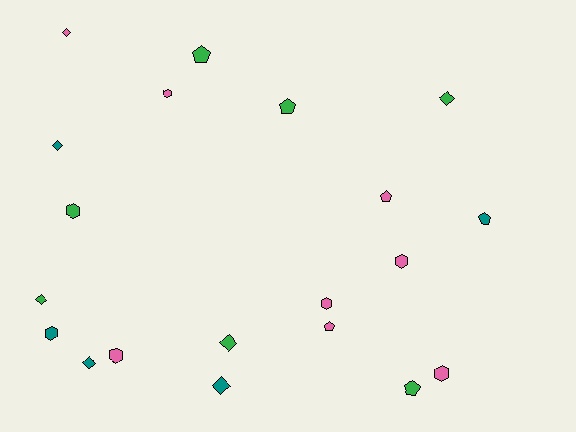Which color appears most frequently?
Pink, with 8 objects.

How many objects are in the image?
There are 20 objects.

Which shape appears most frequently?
Hexagon, with 7 objects.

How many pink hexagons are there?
There are 5 pink hexagons.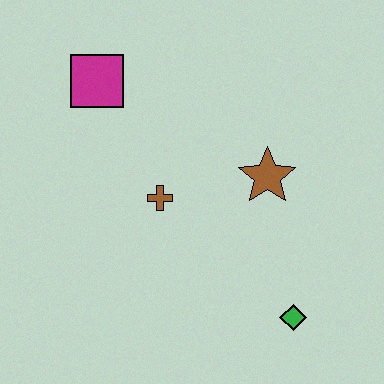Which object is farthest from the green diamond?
The magenta square is farthest from the green diamond.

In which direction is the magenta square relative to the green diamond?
The magenta square is above the green diamond.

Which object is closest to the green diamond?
The brown star is closest to the green diamond.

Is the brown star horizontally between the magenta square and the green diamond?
Yes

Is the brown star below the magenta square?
Yes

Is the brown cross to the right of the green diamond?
No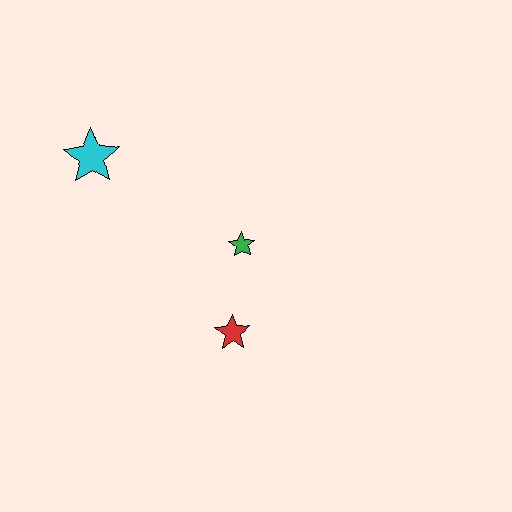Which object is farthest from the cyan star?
The red star is farthest from the cyan star.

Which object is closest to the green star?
The red star is closest to the green star.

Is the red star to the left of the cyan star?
No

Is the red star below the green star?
Yes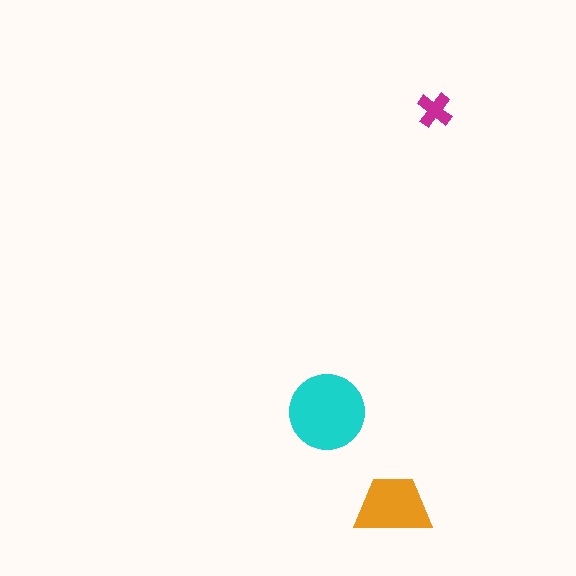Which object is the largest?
The cyan circle.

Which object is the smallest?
The magenta cross.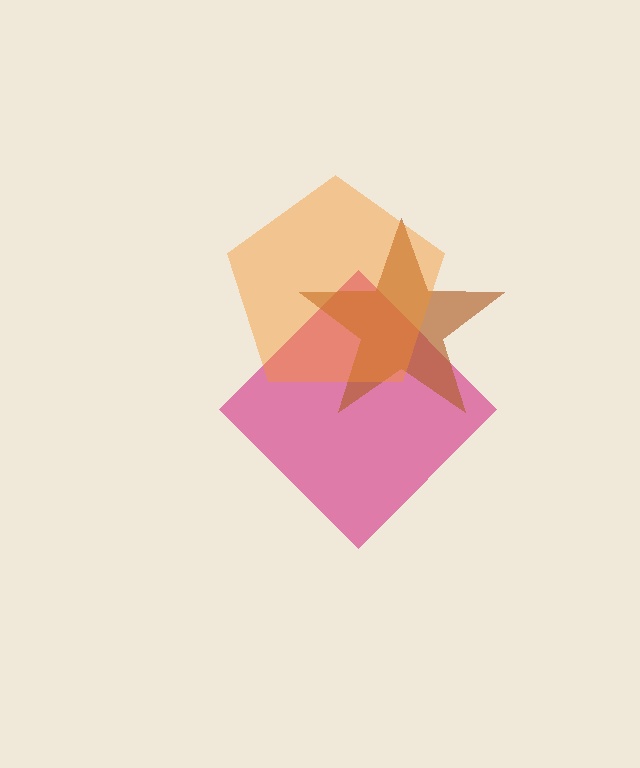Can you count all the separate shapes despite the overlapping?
Yes, there are 3 separate shapes.